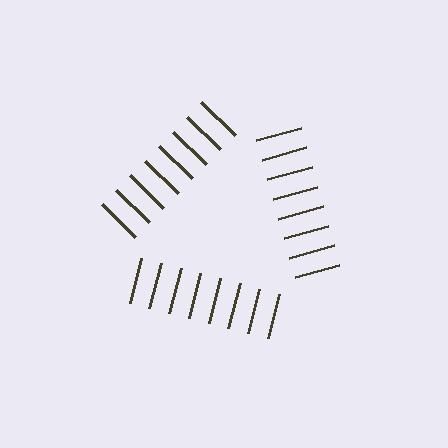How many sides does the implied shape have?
3 sides — the line-ends trace a triangle.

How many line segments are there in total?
24 — 8 along each of the 3 edges.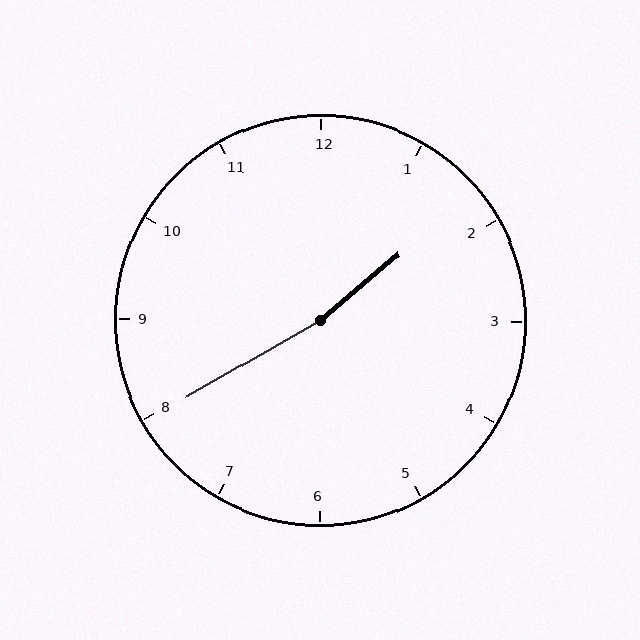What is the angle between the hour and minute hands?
Approximately 170 degrees.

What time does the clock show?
1:40.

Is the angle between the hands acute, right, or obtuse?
It is obtuse.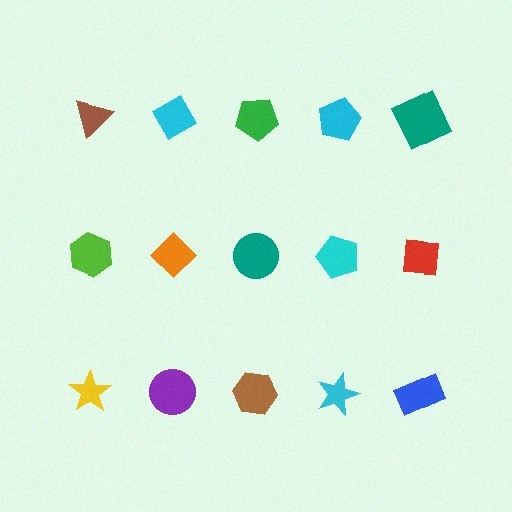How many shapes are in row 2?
5 shapes.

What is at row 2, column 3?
A teal circle.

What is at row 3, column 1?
A yellow star.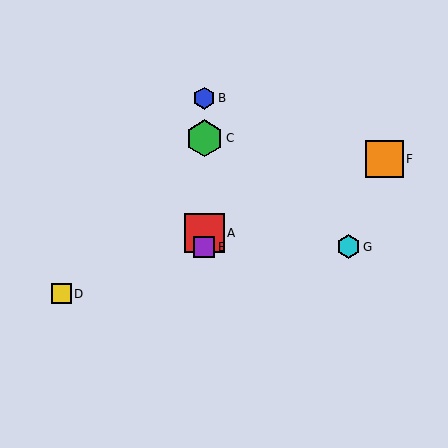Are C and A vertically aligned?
Yes, both are at x≈204.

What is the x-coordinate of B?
Object B is at x≈204.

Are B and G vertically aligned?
No, B is at x≈204 and G is at x≈348.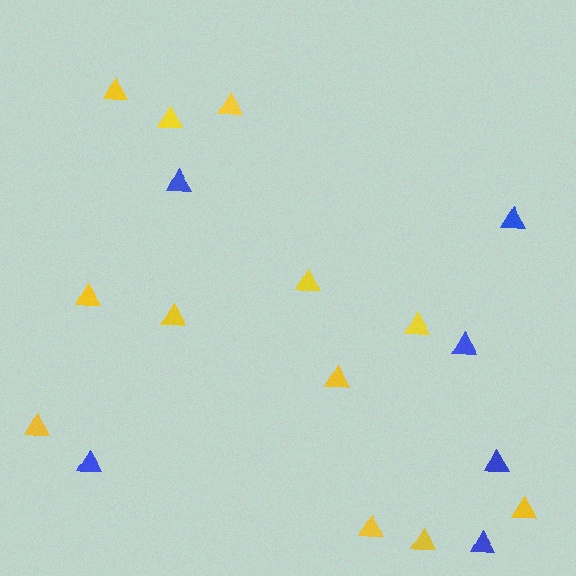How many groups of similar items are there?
There are 2 groups: one group of yellow triangles (12) and one group of blue triangles (6).